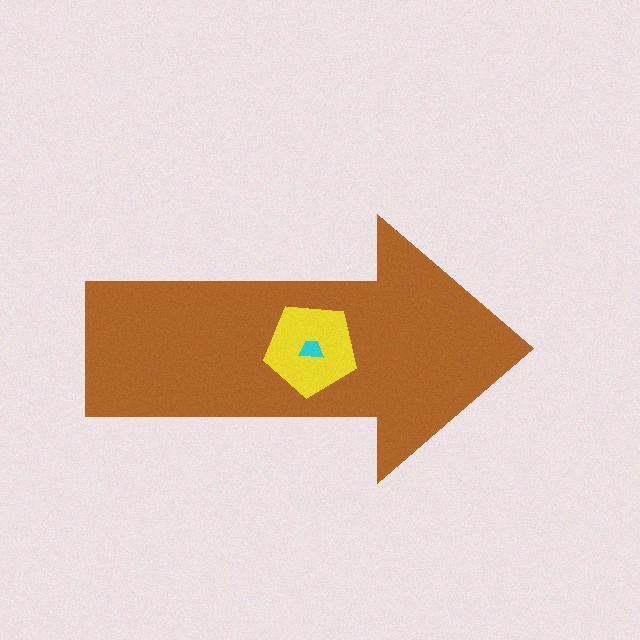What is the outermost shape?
The brown arrow.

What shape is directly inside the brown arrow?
The yellow pentagon.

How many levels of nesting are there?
3.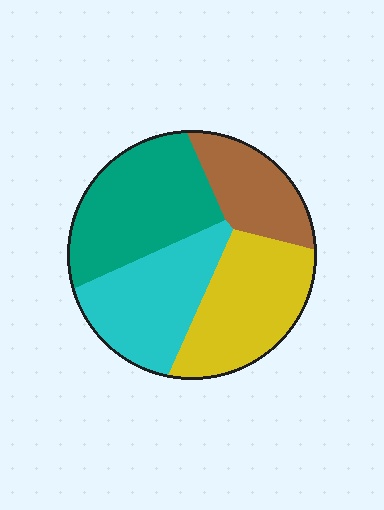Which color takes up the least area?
Brown, at roughly 15%.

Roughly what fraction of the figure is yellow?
Yellow covers roughly 25% of the figure.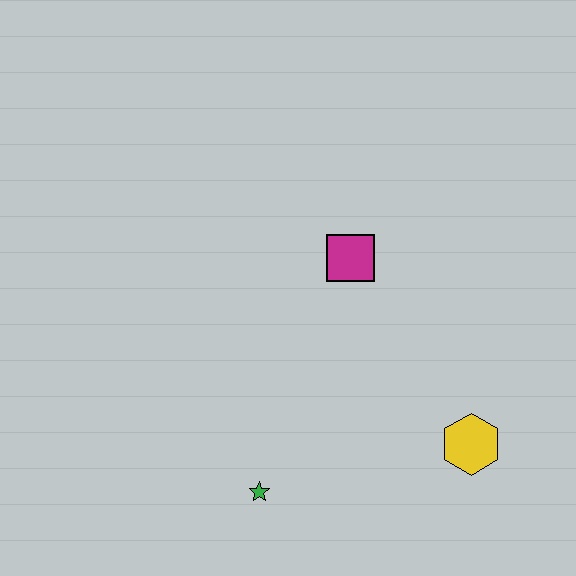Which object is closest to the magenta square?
The yellow hexagon is closest to the magenta square.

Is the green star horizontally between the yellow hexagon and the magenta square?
No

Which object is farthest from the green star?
The magenta square is farthest from the green star.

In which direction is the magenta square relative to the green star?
The magenta square is above the green star.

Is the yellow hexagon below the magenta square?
Yes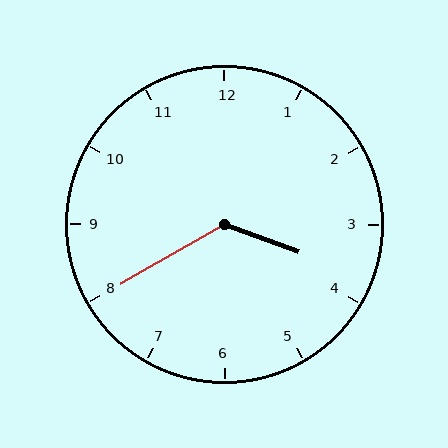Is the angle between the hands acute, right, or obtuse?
It is obtuse.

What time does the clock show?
3:40.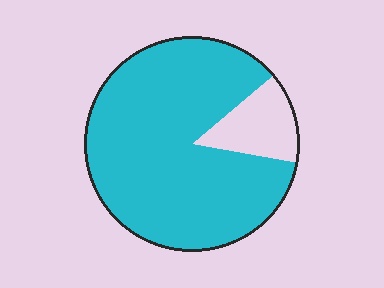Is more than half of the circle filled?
Yes.